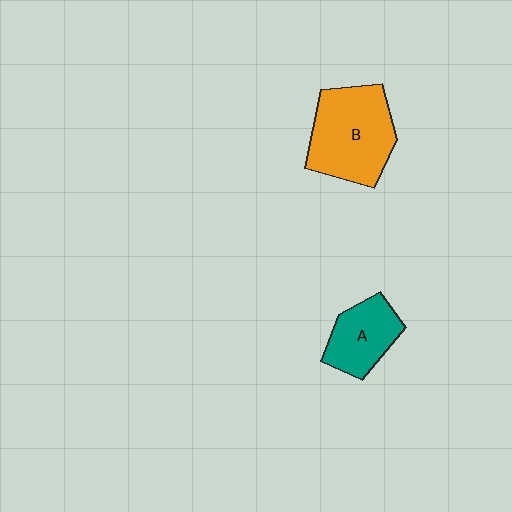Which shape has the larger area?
Shape B (orange).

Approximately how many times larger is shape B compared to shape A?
Approximately 1.6 times.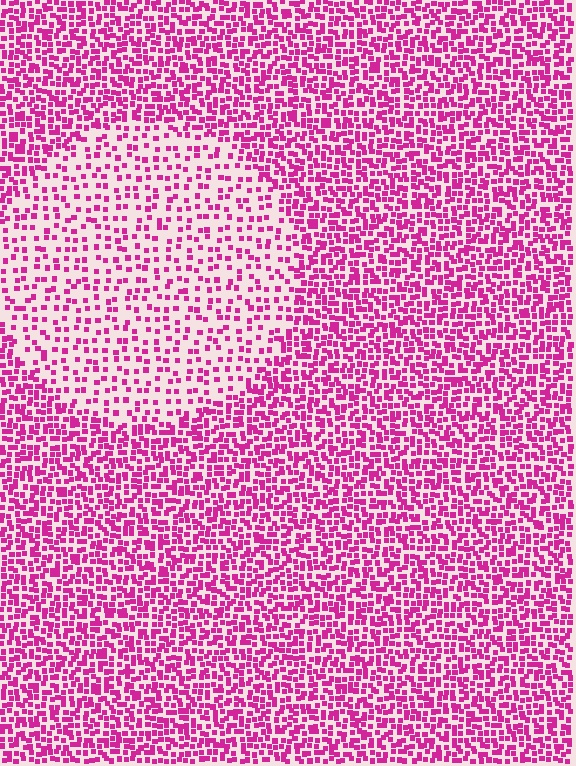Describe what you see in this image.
The image contains small magenta elements arranged at two different densities. A circle-shaped region is visible where the elements are less densely packed than the surrounding area.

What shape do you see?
I see a circle.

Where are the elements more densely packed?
The elements are more densely packed outside the circle boundary.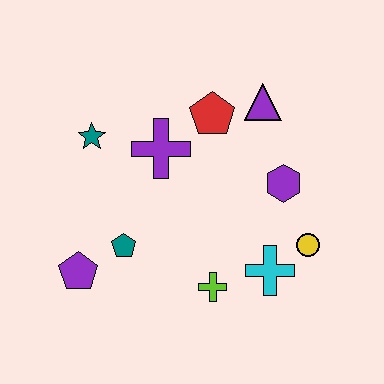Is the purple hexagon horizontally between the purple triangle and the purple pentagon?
No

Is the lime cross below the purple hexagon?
Yes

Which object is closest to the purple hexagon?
The yellow circle is closest to the purple hexagon.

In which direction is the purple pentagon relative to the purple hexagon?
The purple pentagon is to the left of the purple hexagon.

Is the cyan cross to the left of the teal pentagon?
No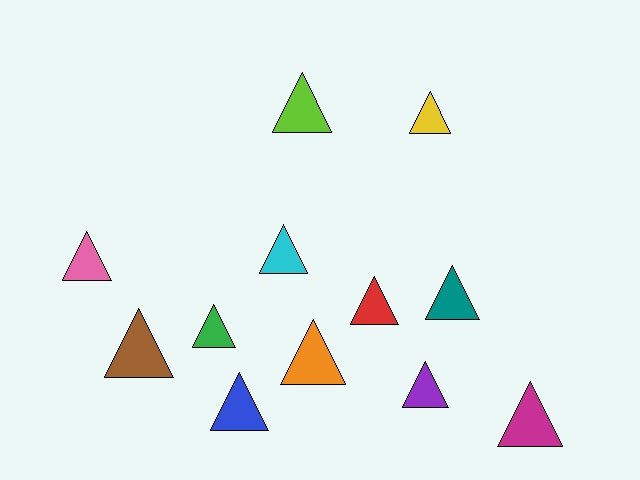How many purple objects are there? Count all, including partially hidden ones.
There is 1 purple object.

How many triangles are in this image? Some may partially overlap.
There are 12 triangles.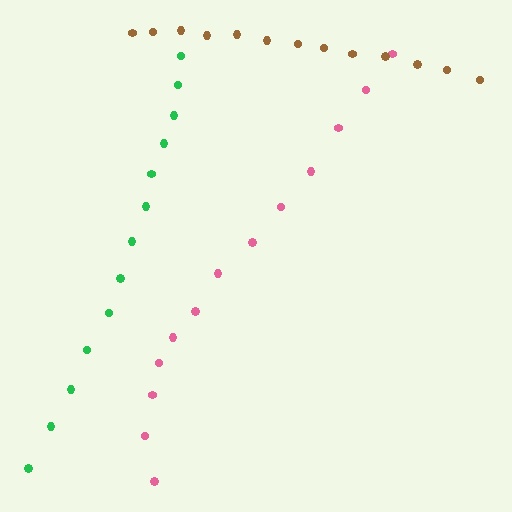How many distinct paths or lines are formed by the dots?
There are 3 distinct paths.